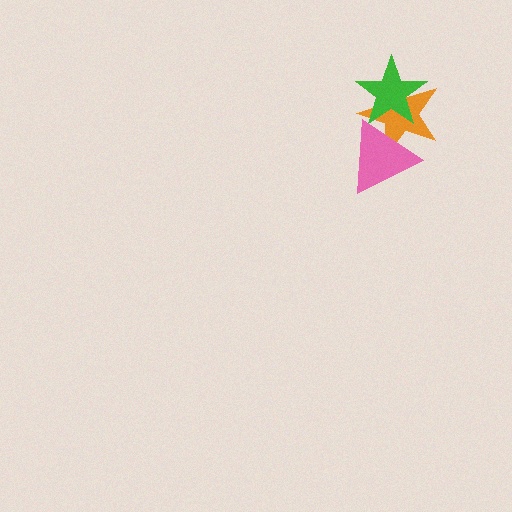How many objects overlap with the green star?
2 objects overlap with the green star.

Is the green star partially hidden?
Yes, it is partially covered by another shape.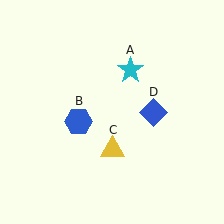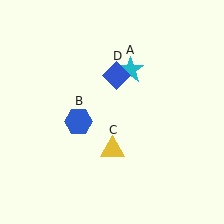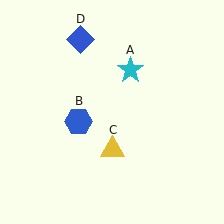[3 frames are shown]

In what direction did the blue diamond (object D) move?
The blue diamond (object D) moved up and to the left.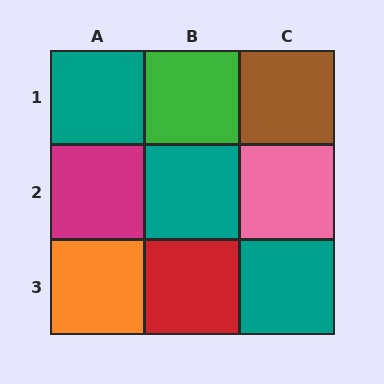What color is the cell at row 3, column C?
Teal.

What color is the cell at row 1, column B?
Green.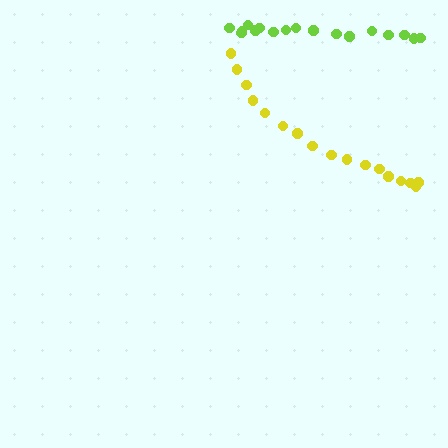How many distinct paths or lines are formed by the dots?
There are 2 distinct paths.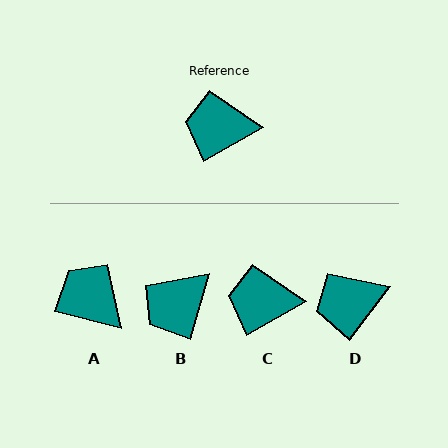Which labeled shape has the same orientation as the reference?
C.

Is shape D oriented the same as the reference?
No, it is off by about 23 degrees.